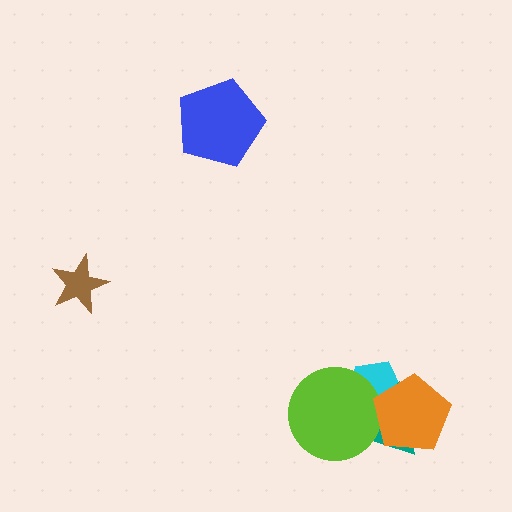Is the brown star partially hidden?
No, no other shape covers it.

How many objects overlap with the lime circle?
3 objects overlap with the lime circle.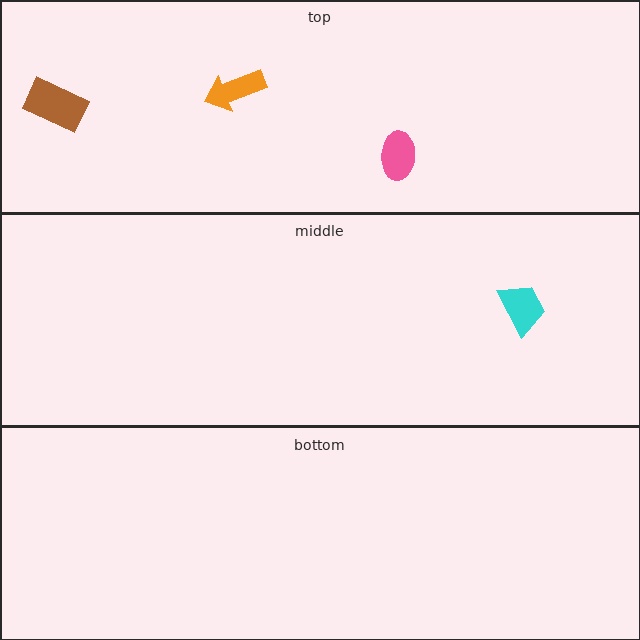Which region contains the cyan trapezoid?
The middle region.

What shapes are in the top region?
The pink ellipse, the orange arrow, the brown rectangle.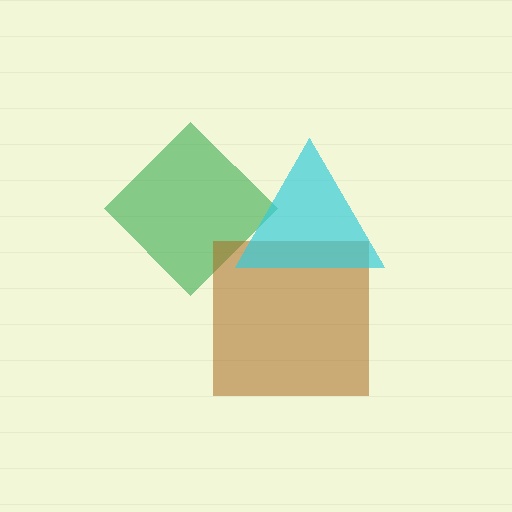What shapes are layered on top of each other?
The layered shapes are: a green diamond, a brown square, a cyan triangle.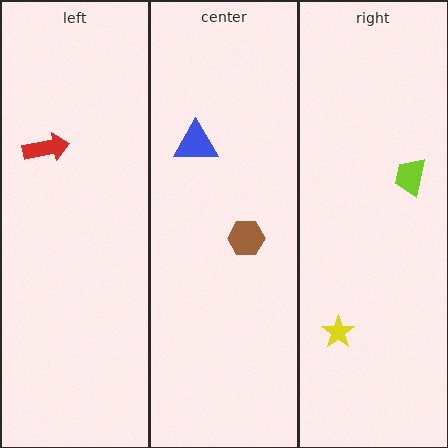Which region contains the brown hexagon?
The center region.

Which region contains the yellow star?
The right region.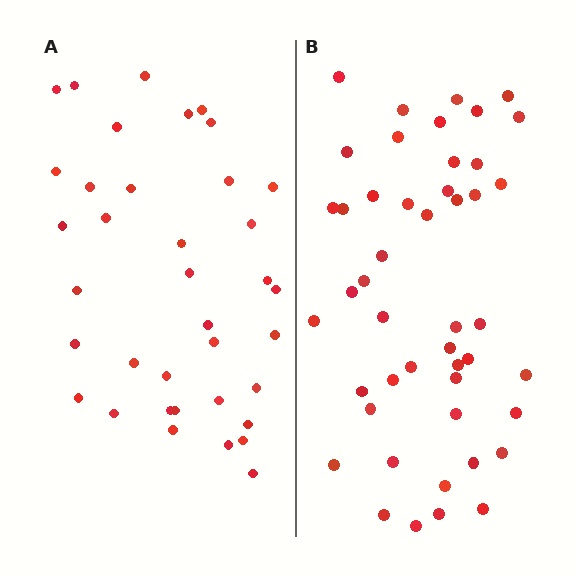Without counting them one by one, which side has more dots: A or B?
Region B (the right region) has more dots.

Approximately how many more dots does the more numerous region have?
Region B has roughly 10 or so more dots than region A.